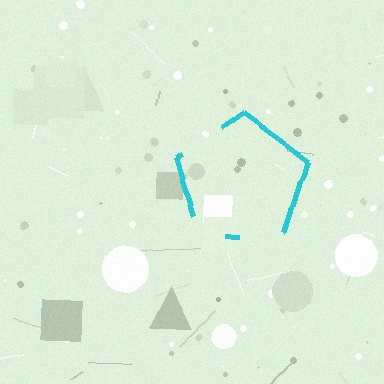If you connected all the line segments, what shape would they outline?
They would outline a pentagon.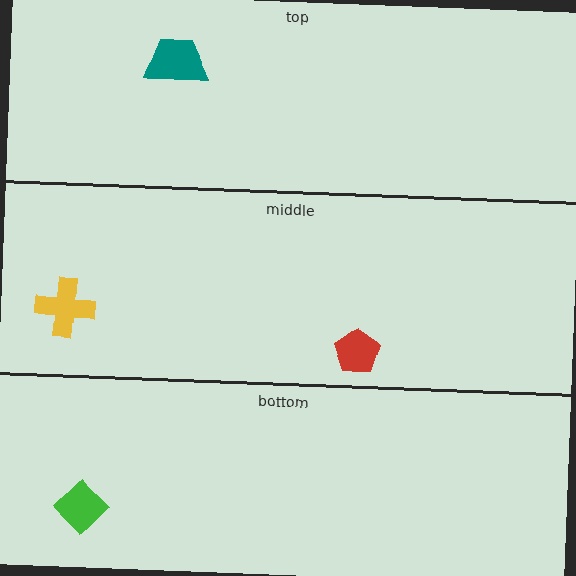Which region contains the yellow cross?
The middle region.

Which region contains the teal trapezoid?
The top region.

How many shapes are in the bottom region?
1.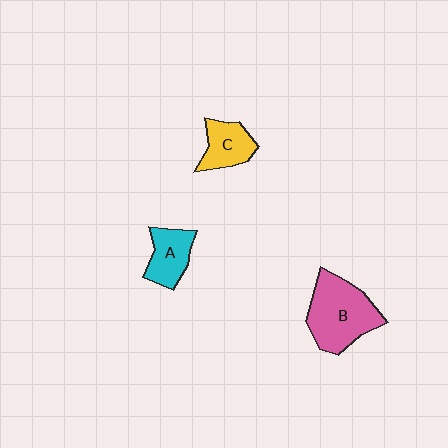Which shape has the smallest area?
Shape C (yellow).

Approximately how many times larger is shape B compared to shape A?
Approximately 1.9 times.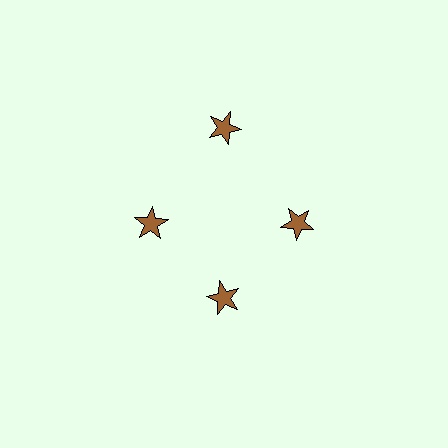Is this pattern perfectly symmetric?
No. The 4 brown stars are arranged in a ring, but one element near the 12 o'clock position is pushed outward from the center, breaking the 4-fold rotational symmetry.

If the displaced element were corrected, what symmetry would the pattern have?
It would have 4-fold rotational symmetry — the pattern would map onto itself every 90 degrees.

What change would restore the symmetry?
The symmetry would be restored by moving it inward, back onto the ring so that all 4 stars sit at equal angles and equal distance from the center.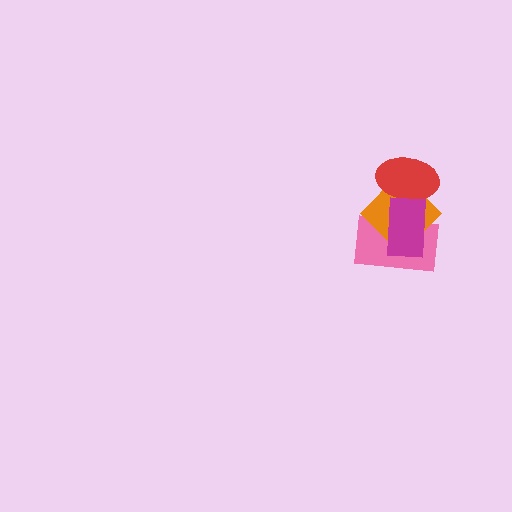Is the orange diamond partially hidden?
Yes, it is partially covered by another shape.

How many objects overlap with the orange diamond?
3 objects overlap with the orange diamond.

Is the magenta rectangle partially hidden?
No, no other shape covers it.